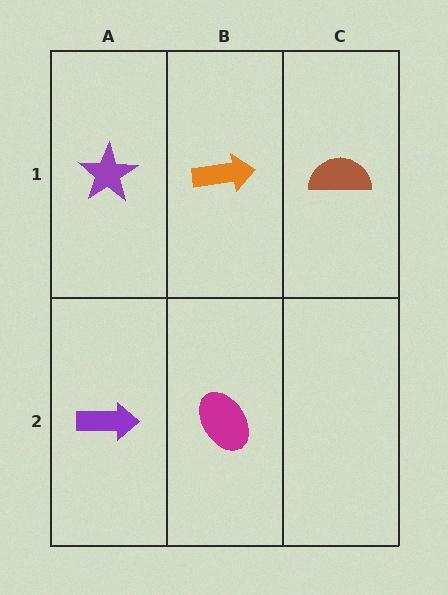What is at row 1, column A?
A purple star.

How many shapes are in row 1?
3 shapes.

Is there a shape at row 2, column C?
No, that cell is empty.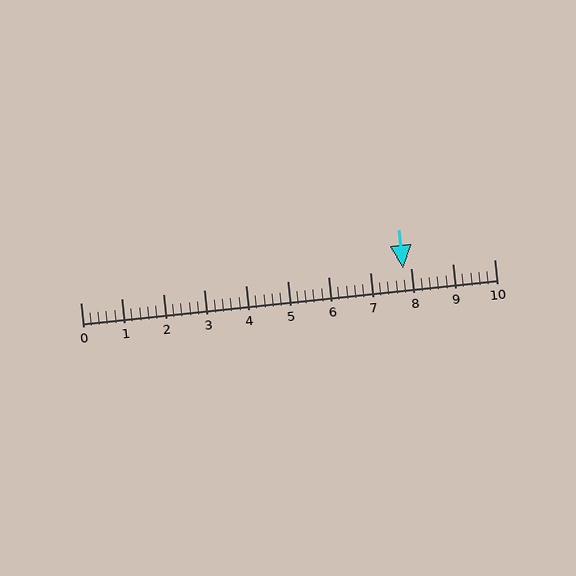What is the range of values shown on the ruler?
The ruler shows values from 0 to 10.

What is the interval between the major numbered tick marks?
The major tick marks are spaced 1 units apart.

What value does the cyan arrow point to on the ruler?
The cyan arrow points to approximately 7.8.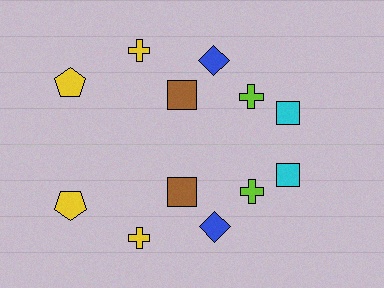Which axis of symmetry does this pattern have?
The pattern has a horizontal axis of symmetry running through the center of the image.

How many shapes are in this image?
There are 12 shapes in this image.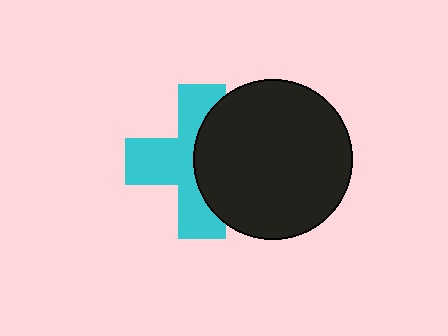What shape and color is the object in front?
The object in front is a black circle.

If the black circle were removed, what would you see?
You would see the complete cyan cross.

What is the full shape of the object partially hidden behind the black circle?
The partially hidden object is a cyan cross.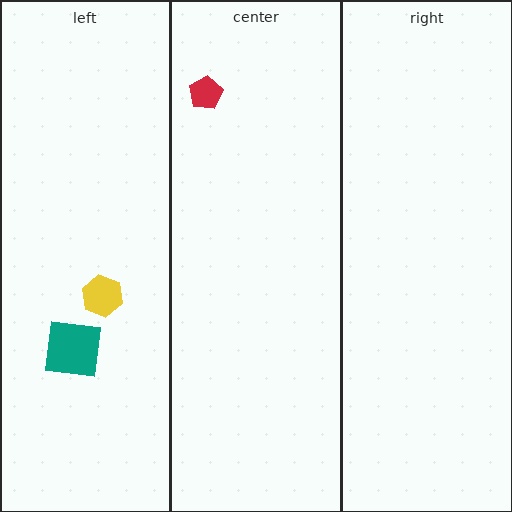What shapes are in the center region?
The red pentagon.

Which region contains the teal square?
The left region.